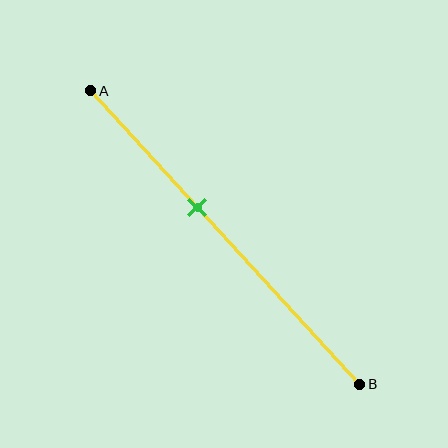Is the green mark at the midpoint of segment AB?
No, the mark is at about 40% from A, not at the 50% midpoint.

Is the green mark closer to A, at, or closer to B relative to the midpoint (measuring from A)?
The green mark is closer to point A than the midpoint of segment AB.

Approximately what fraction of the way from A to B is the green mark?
The green mark is approximately 40% of the way from A to B.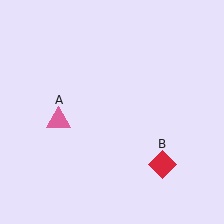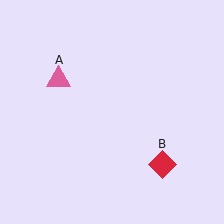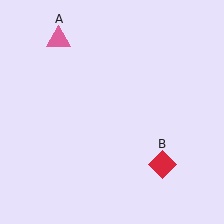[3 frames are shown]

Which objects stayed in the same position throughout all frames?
Red diamond (object B) remained stationary.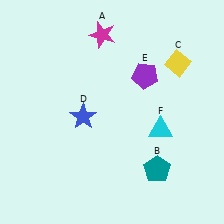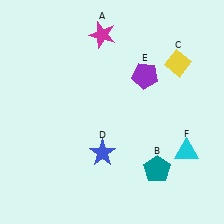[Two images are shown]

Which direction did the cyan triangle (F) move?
The cyan triangle (F) moved right.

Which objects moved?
The objects that moved are: the blue star (D), the cyan triangle (F).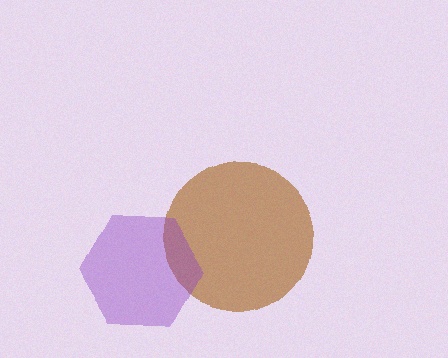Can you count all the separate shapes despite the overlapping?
Yes, there are 2 separate shapes.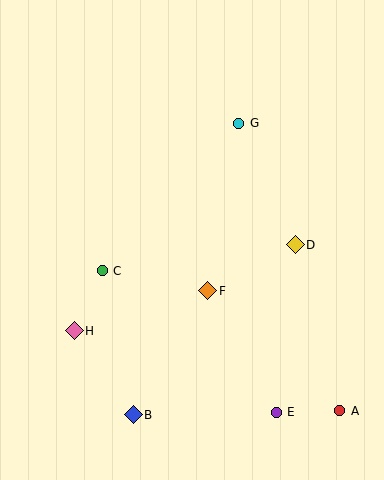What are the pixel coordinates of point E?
Point E is at (276, 412).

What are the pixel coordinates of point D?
Point D is at (295, 245).